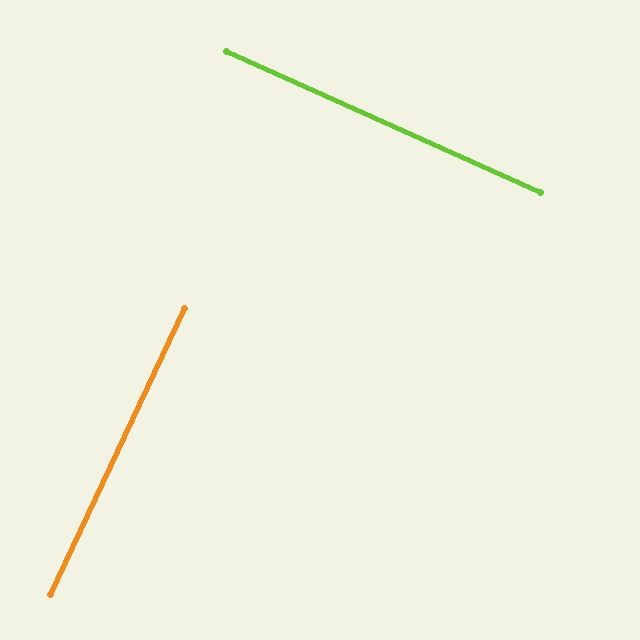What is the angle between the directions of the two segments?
Approximately 89 degrees.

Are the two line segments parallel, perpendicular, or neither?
Perpendicular — they meet at approximately 89°.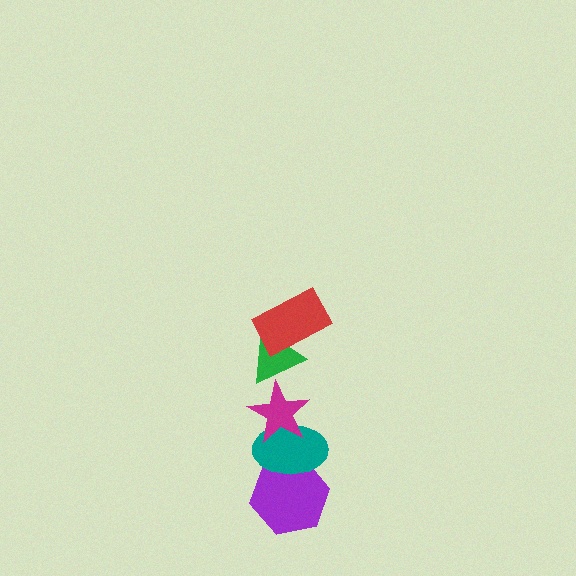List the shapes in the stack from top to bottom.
From top to bottom: the red rectangle, the green triangle, the magenta star, the teal ellipse, the purple hexagon.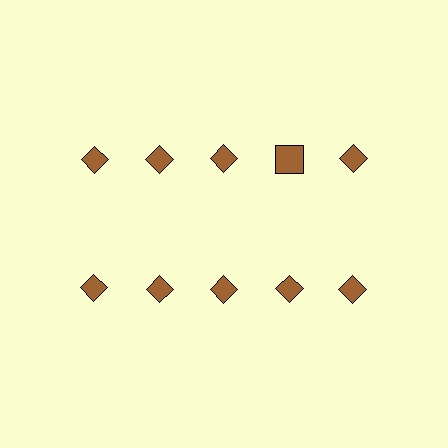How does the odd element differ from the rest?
It has a different shape: square instead of diamond.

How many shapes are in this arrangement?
There are 10 shapes arranged in a grid pattern.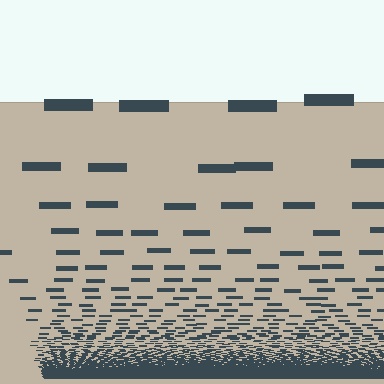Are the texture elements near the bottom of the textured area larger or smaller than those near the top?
Smaller. The gradient is inverted — elements near the bottom are smaller and denser.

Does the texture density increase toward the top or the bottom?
Density increases toward the bottom.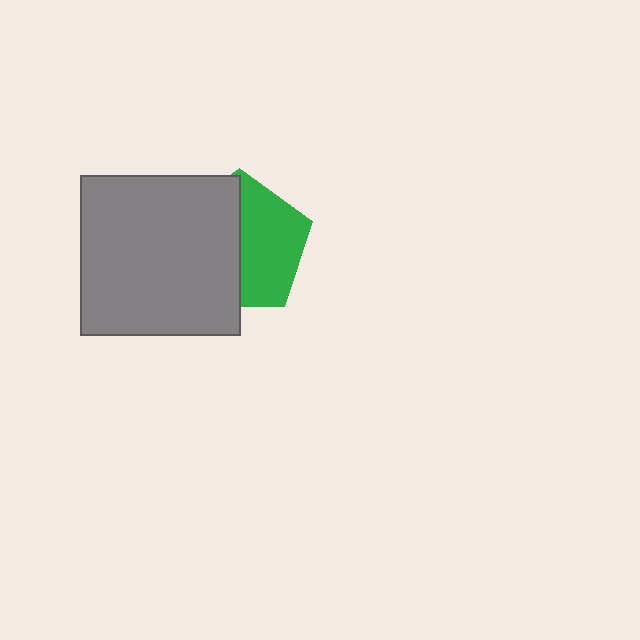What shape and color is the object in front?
The object in front is a gray square.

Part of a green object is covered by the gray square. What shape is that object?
It is a pentagon.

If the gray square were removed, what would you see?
You would see the complete green pentagon.